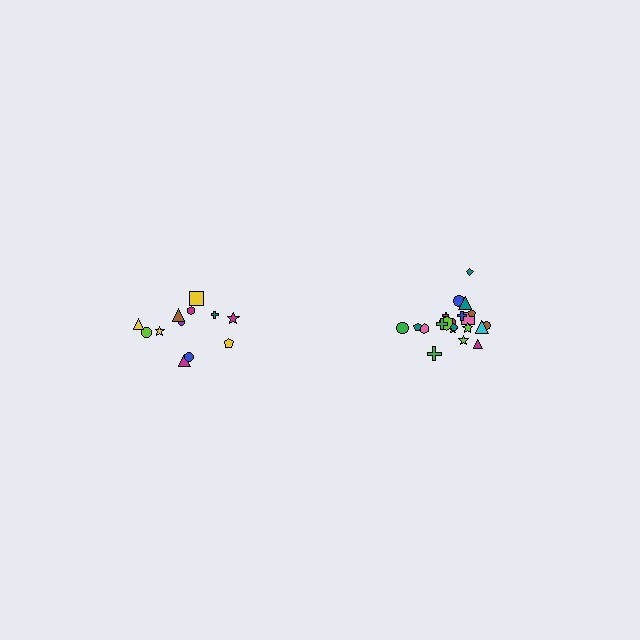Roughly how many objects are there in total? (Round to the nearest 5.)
Roughly 35 objects in total.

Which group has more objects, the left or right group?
The right group.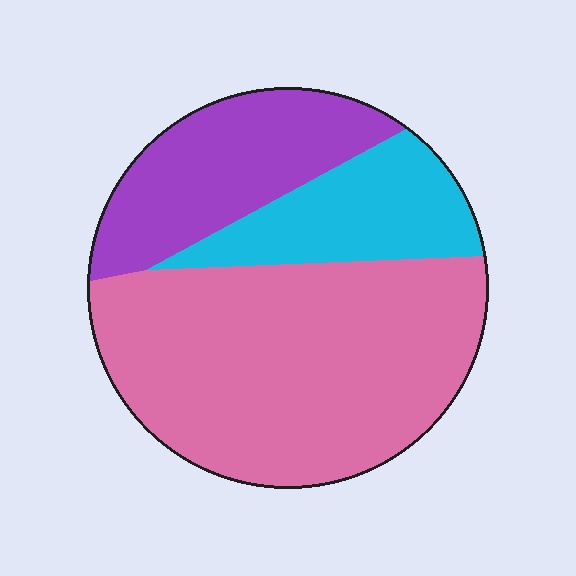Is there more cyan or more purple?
Purple.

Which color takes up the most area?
Pink, at roughly 55%.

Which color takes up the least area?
Cyan, at roughly 20%.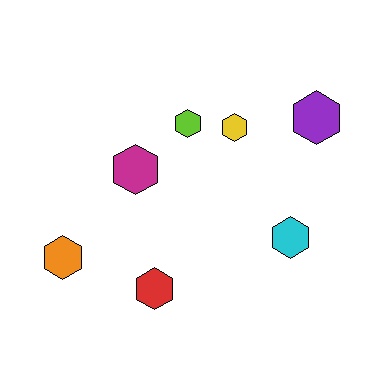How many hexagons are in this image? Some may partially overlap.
There are 7 hexagons.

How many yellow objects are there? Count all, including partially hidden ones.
There is 1 yellow object.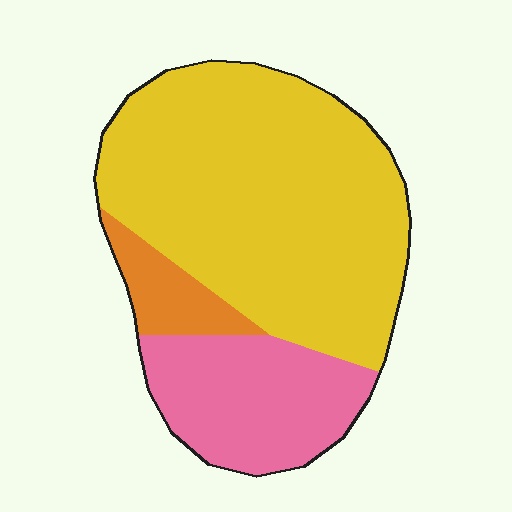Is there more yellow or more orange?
Yellow.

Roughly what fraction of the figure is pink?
Pink takes up about one quarter (1/4) of the figure.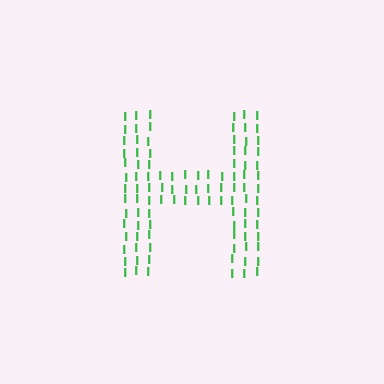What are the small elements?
The small elements are letter I's.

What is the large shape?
The large shape is the letter H.